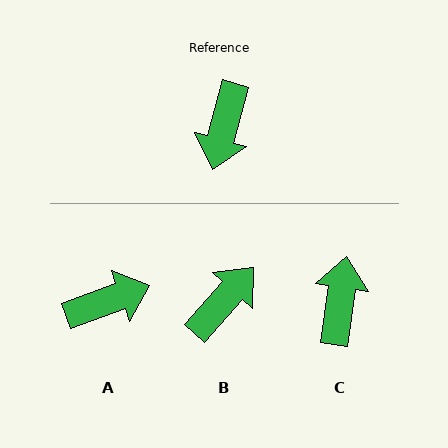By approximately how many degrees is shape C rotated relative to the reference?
Approximately 173 degrees clockwise.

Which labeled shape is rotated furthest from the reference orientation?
C, about 173 degrees away.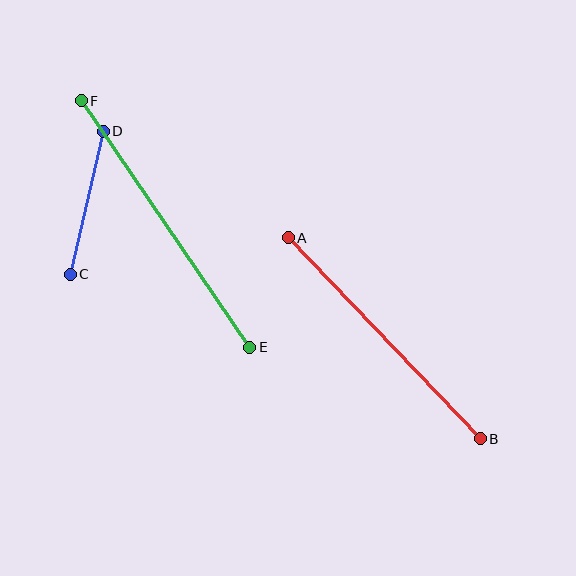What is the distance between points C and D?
The distance is approximately 147 pixels.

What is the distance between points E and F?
The distance is approximately 299 pixels.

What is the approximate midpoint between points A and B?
The midpoint is at approximately (384, 338) pixels.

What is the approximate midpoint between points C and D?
The midpoint is at approximately (87, 203) pixels.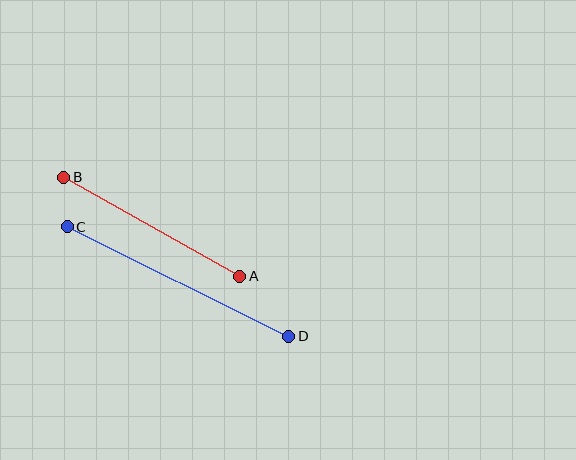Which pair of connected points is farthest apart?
Points C and D are farthest apart.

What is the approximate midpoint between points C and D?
The midpoint is at approximately (178, 281) pixels.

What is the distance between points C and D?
The distance is approximately 247 pixels.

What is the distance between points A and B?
The distance is approximately 202 pixels.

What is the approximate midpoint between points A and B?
The midpoint is at approximately (152, 227) pixels.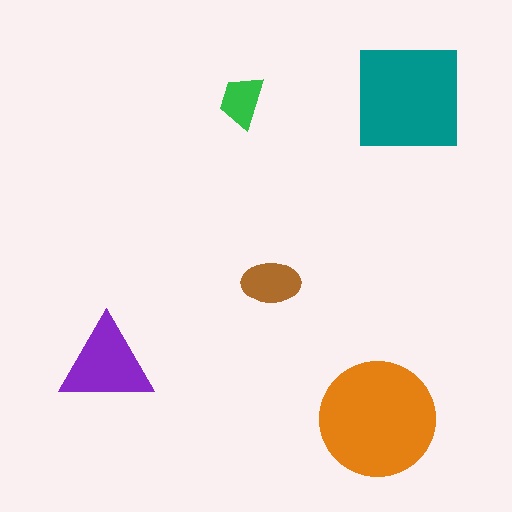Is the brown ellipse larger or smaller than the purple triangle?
Smaller.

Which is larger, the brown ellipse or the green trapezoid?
The brown ellipse.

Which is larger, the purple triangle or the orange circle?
The orange circle.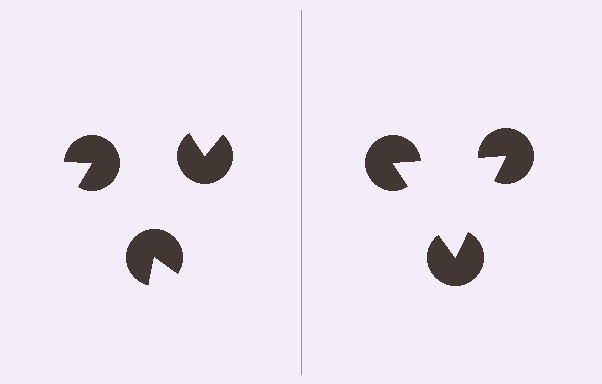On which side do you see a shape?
An illusory triangle appears on the right side. On the left side the wedge cuts are rotated, so no coherent shape forms.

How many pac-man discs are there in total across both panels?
6 — 3 on each side.